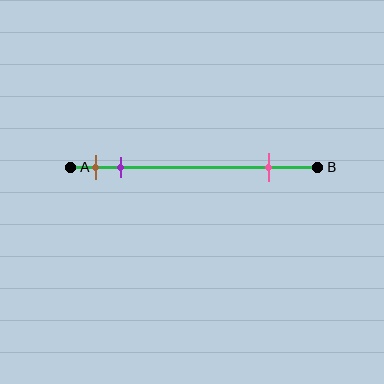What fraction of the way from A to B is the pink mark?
The pink mark is approximately 80% (0.8) of the way from A to B.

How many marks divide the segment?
There are 3 marks dividing the segment.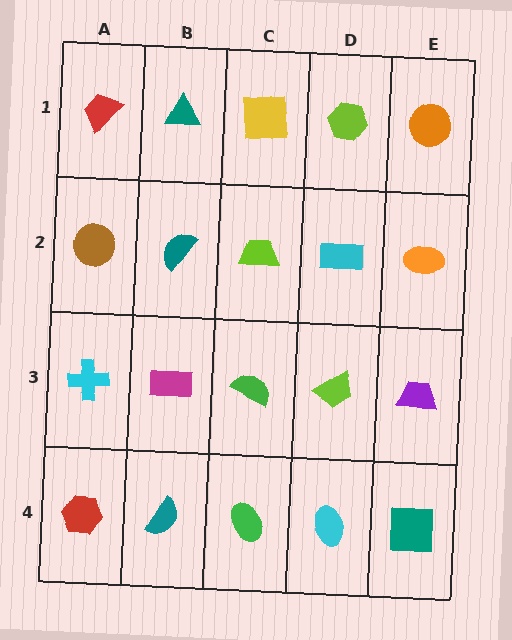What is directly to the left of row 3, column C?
A magenta rectangle.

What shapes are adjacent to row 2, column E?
An orange circle (row 1, column E), a purple trapezoid (row 3, column E), a cyan rectangle (row 2, column D).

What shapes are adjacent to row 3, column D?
A cyan rectangle (row 2, column D), a cyan ellipse (row 4, column D), a green semicircle (row 3, column C), a purple trapezoid (row 3, column E).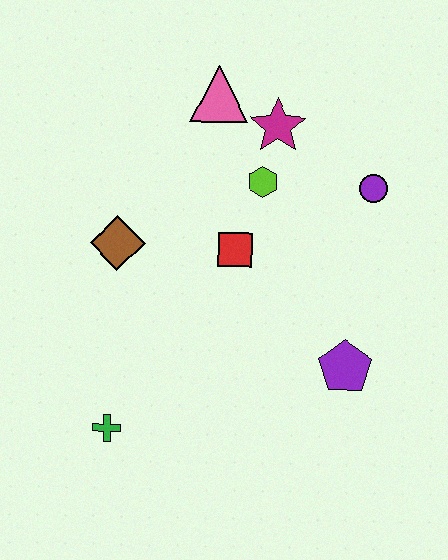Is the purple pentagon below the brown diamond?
Yes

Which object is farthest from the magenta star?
The green cross is farthest from the magenta star.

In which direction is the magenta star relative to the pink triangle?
The magenta star is to the right of the pink triangle.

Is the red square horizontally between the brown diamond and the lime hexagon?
Yes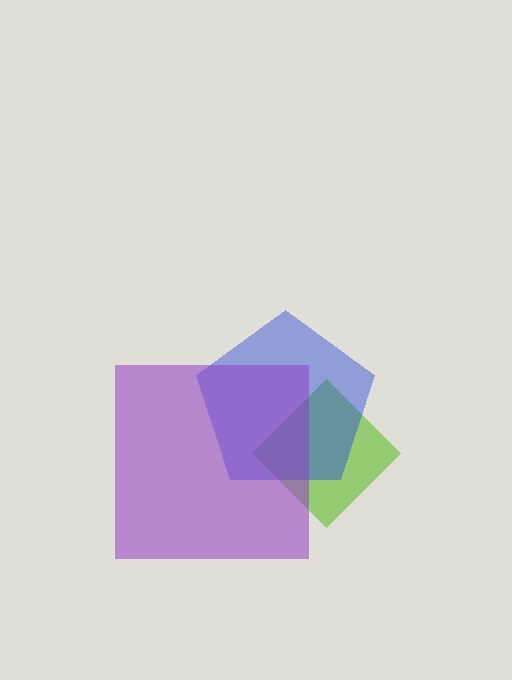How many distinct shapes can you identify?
There are 3 distinct shapes: a lime diamond, a blue pentagon, a purple square.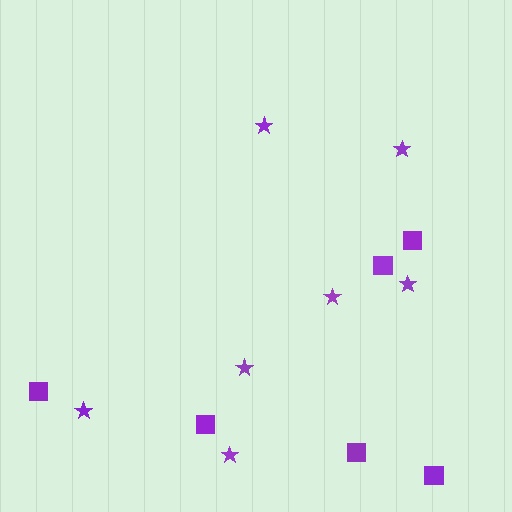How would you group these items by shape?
There are 2 groups: one group of stars (7) and one group of squares (6).